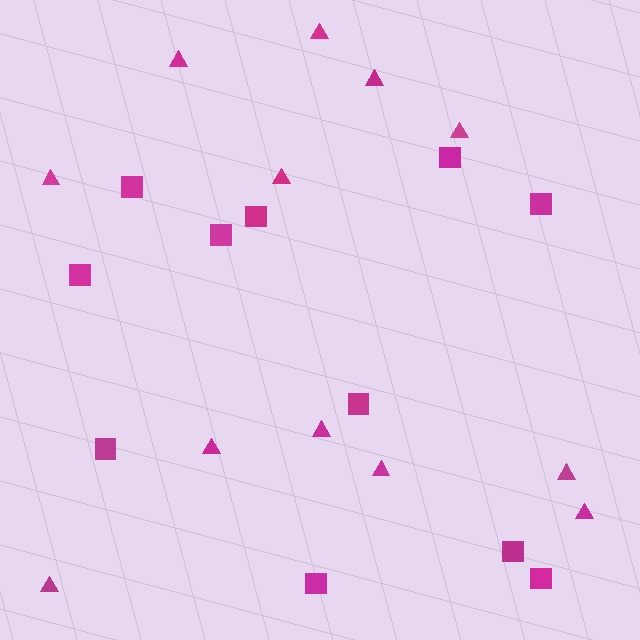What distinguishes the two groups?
There are 2 groups: one group of triangles (12) and one group of squares (11).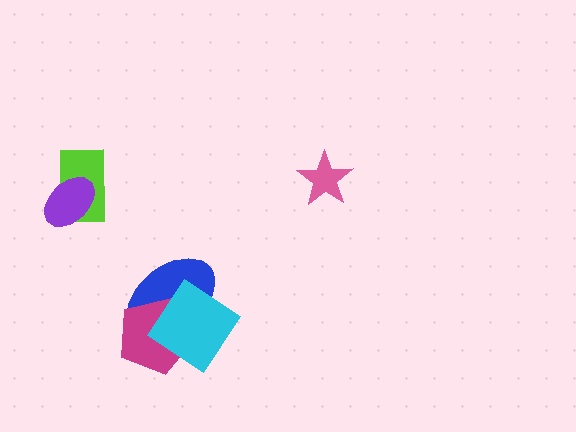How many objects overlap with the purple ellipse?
1 object overlaps with the purple ellipse.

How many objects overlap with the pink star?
0 objects overlap with the pink star.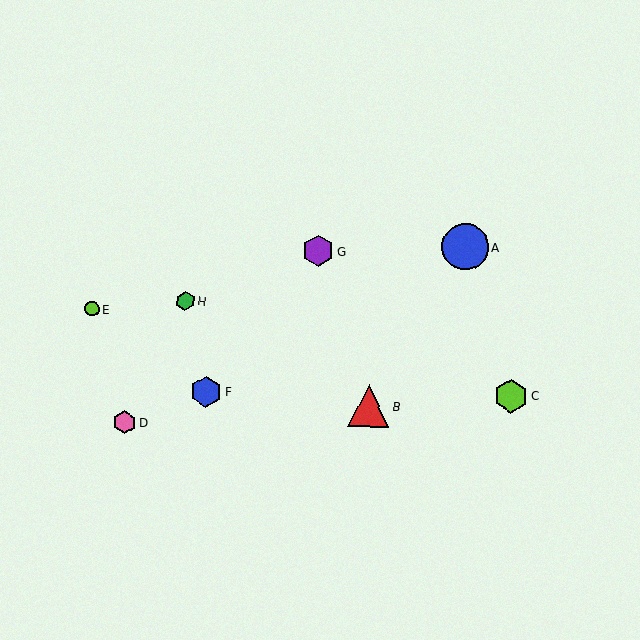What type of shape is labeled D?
Shape D is a pink hexagon.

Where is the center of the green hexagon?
The center of the green hexagon is at (185, 301).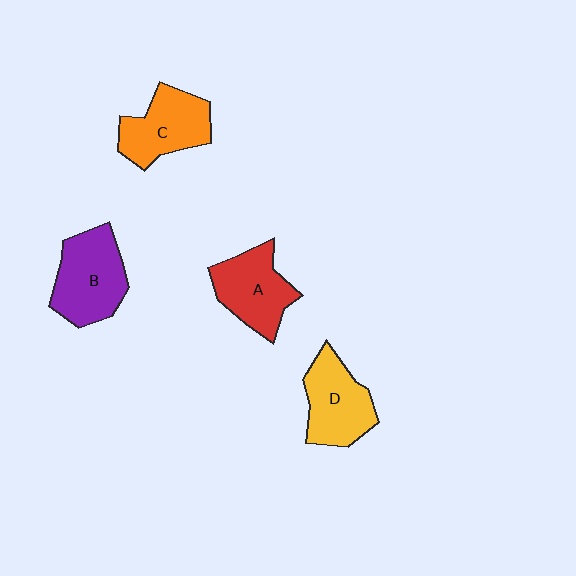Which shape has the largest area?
Shape B (purple).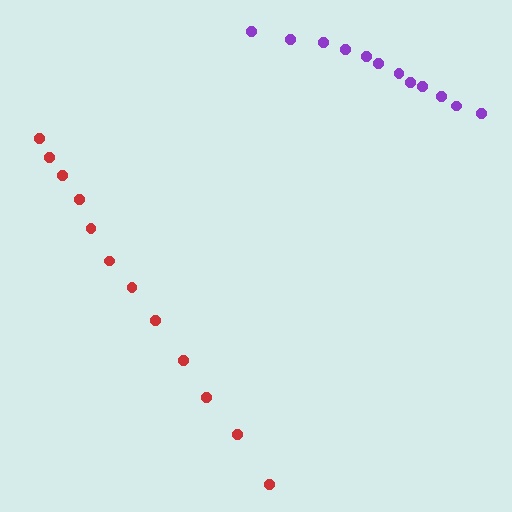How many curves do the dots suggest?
There are 2 distinct paths.